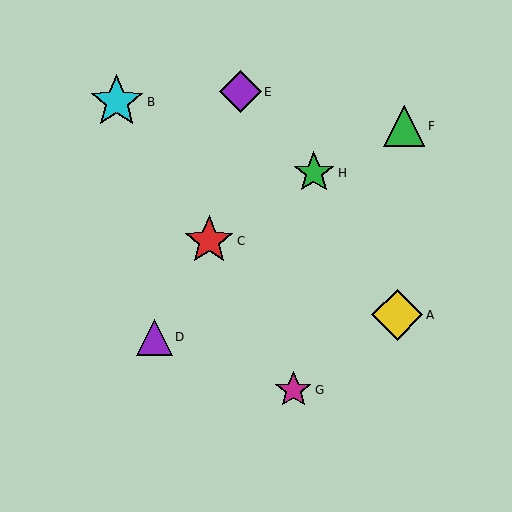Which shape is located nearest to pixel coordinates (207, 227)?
The red star (labeled C) at (209, 241) is nearest to that location.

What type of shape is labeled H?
Shape H is a green star.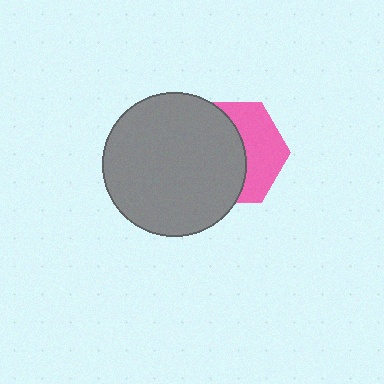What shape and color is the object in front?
The object in front is a gray circle.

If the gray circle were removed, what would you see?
You would see the complete pink hexagon.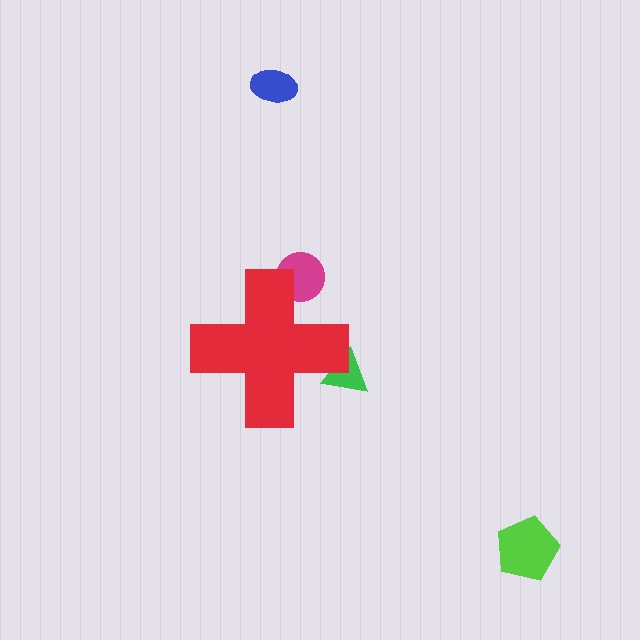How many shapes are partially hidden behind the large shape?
2 shapes are partially hidden.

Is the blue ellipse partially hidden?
No, the blue ellipse is fully visible.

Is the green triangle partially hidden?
Yes, the green triangle is partially hidden behind the red cross.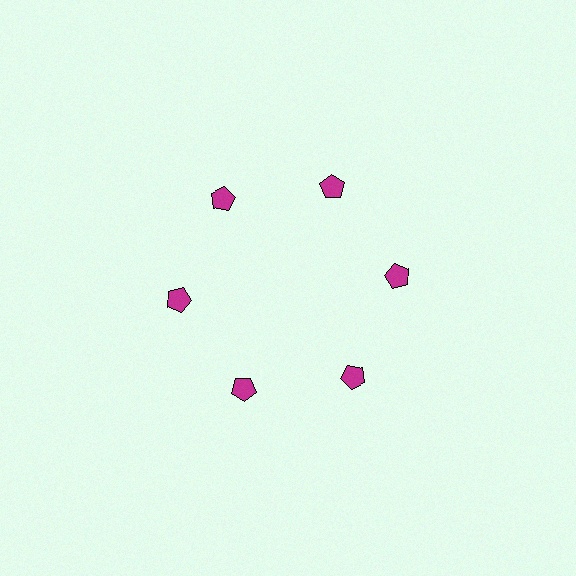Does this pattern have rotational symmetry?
Yes, this pattern has 6-fold rotational symmetry. It looks the same after rotating 60 degrees around the center.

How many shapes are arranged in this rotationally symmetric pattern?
There are 6 shapes, arranged in 6 groups of 1.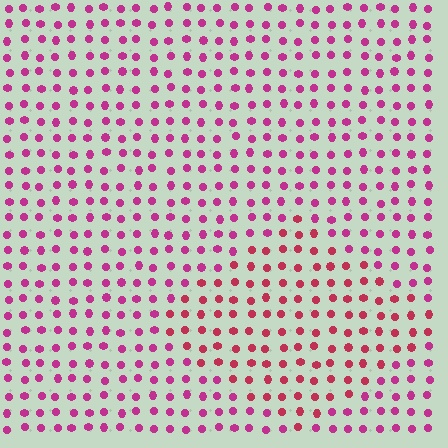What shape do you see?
I see a diamond.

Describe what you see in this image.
The image is filled with small magenta elements in a uniform arrangement. A diamond-shaped region is visible where the elements are tinted to a slightly different hue, forming a subtle color boundary.